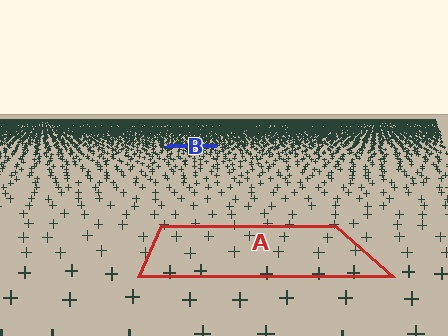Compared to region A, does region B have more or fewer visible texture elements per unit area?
Region B has more texture elements per unit area — they are packed more densely because it is farther away.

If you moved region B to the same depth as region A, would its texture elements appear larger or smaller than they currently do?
They would appear larger. At a closer depth, the same texture elements are projected at a bigger on-screen size.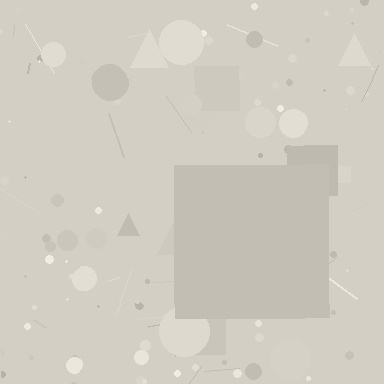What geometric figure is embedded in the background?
A square is embedded in the background.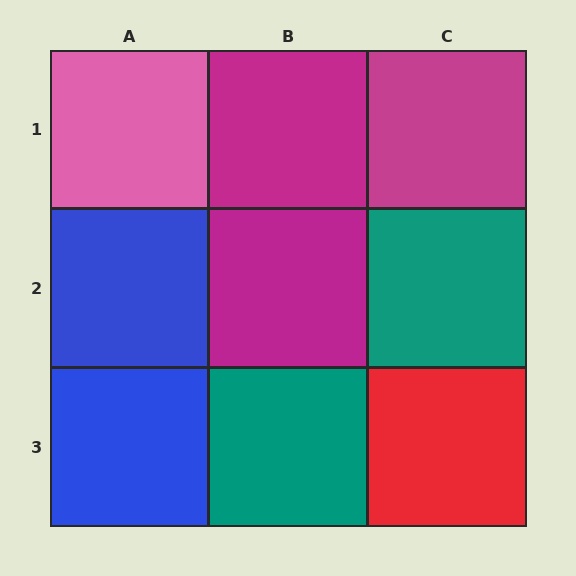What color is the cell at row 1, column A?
Pink.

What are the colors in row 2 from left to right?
Blue, magenta, teal.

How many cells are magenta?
3 cells are magenta.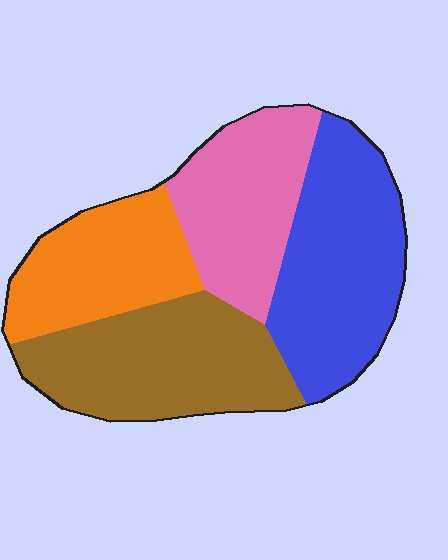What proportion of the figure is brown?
Brown covers about 30% of the figure.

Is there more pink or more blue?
Blue.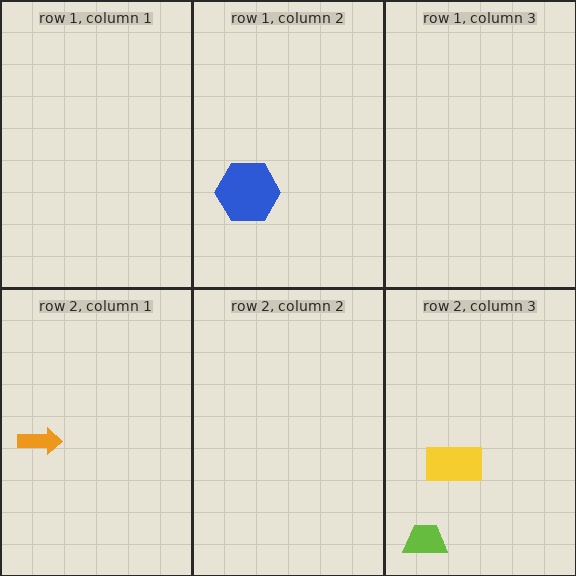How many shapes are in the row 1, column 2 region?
1.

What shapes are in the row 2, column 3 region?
The lime trapezoid, the yellow rectangle.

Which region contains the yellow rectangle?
The row 2, column 3 region.